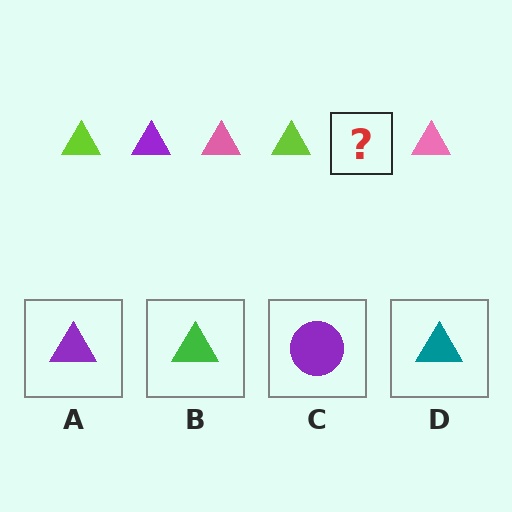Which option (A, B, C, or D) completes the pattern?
A.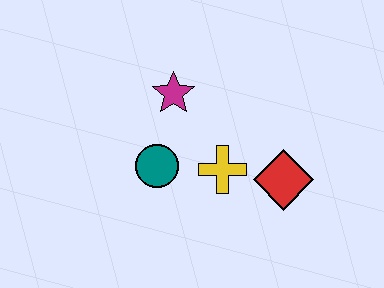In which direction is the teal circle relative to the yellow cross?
The teal circle is to the left of the yellow cross.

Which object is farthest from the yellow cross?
The magenta star is farthest from the yellow cross.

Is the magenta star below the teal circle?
No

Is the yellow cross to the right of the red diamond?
No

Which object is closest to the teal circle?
The yellow cross is closest to the teal circle.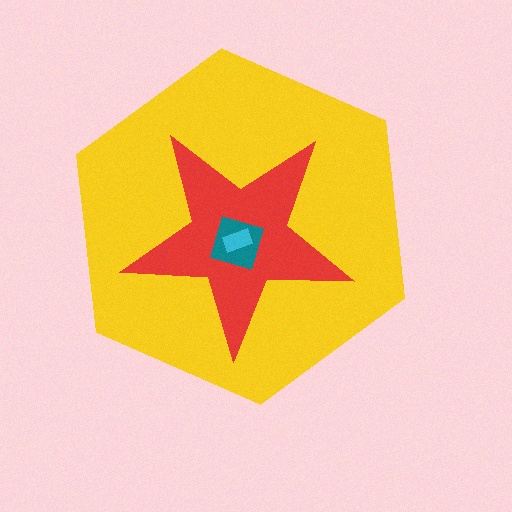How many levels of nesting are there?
4.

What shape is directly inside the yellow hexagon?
The red star.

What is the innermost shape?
The cyan rectangle.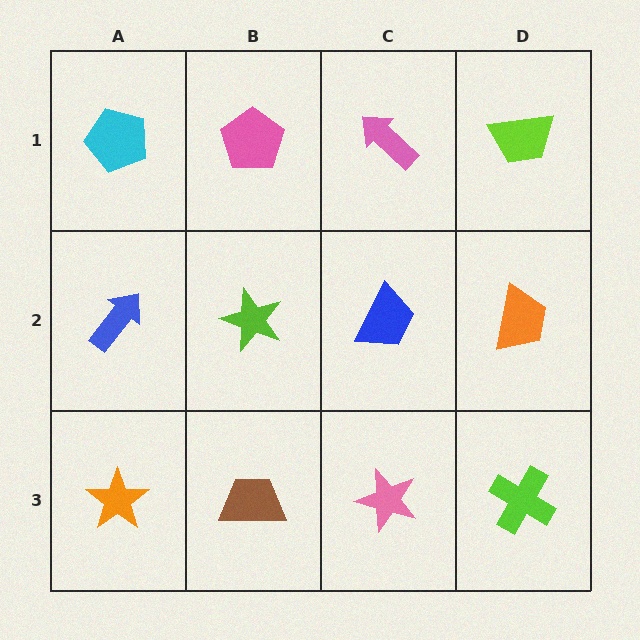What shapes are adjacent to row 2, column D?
A lime trapezoid (row 1, column D), a lime cross (row 3, column D), a blue trapezoid (row 2, column C).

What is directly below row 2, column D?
A lime cross.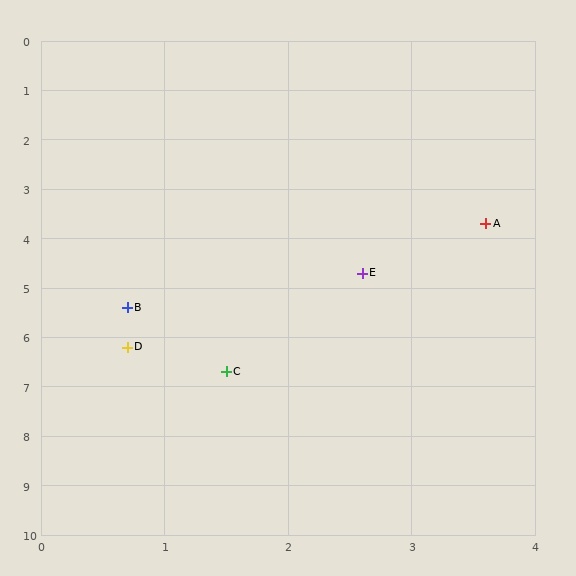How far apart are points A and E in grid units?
Points A and E are about 1.4 grid units apart.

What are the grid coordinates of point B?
Point B is at approximately (0.7, 5.4).